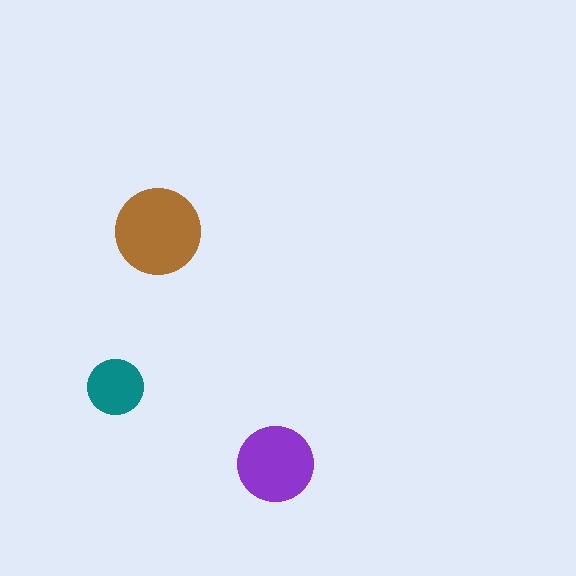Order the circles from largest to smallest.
the brown one, the purple one, the teal one.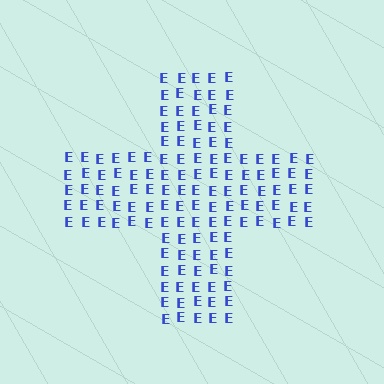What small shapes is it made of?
It is made of small letter E's.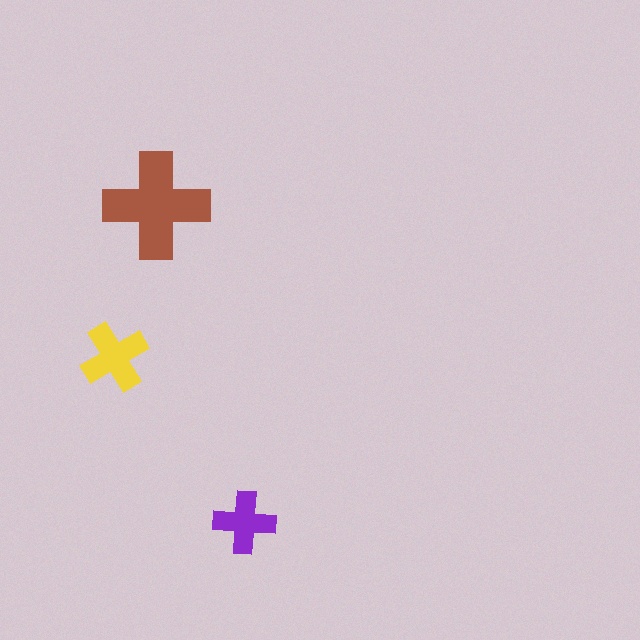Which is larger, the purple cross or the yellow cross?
The yellow one.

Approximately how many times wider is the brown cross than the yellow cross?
About 1.5 times wider.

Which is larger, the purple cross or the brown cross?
The brown one.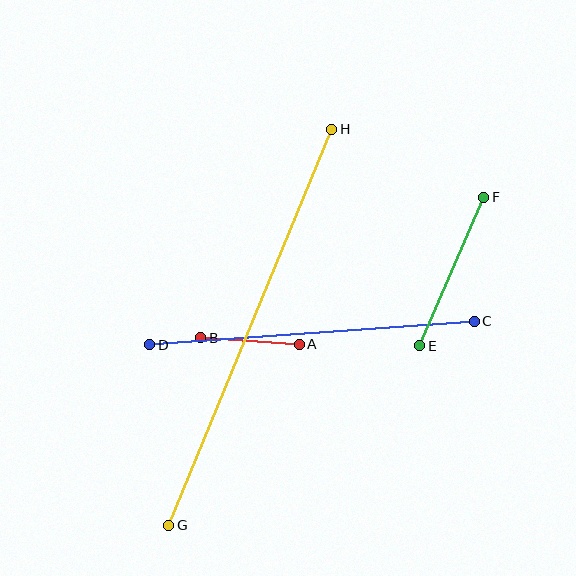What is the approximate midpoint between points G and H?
The midpoint is at approximately (250, 327) pixels.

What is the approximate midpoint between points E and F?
The midpoint is at approximately (452, 272) pixels.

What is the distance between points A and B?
The distance is approximately 98 pixels.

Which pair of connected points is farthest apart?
Points G and H are farthest apart.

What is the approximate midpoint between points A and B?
The midpoint is at approximately (250, 341) pixels.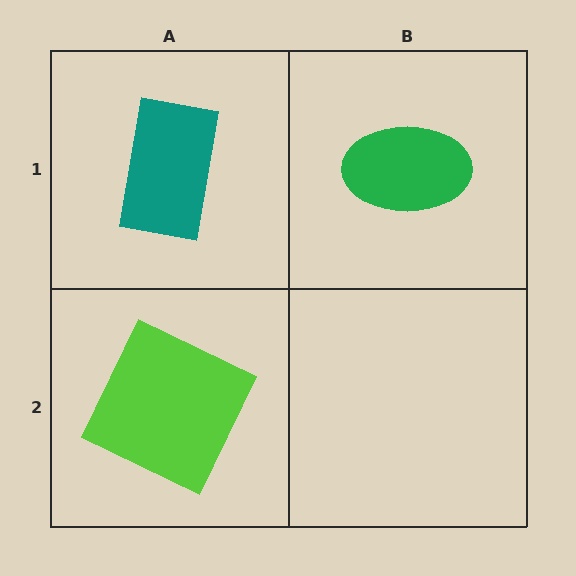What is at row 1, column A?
A teal rectangle.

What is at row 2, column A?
A lime square.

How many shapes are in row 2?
1 shape.